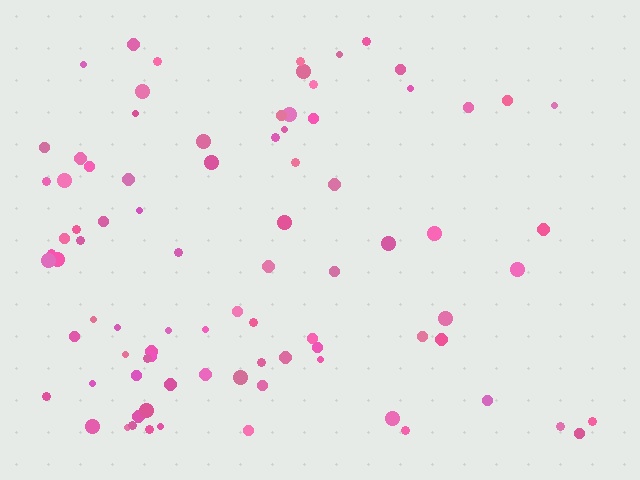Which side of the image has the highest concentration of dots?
The left.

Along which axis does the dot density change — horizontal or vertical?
Horizontal.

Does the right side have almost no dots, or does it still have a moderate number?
Still a moderate number, just noticeably fewer than the left.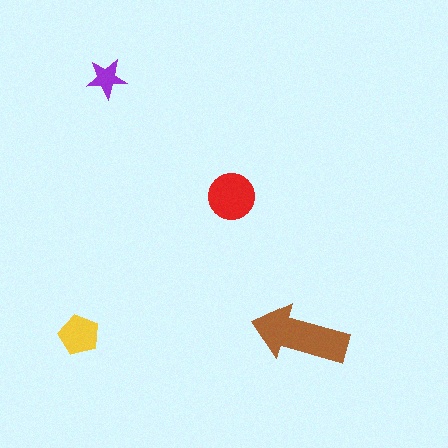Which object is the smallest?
The purple star.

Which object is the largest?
The brown arrow.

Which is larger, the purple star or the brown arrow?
The brown arrow.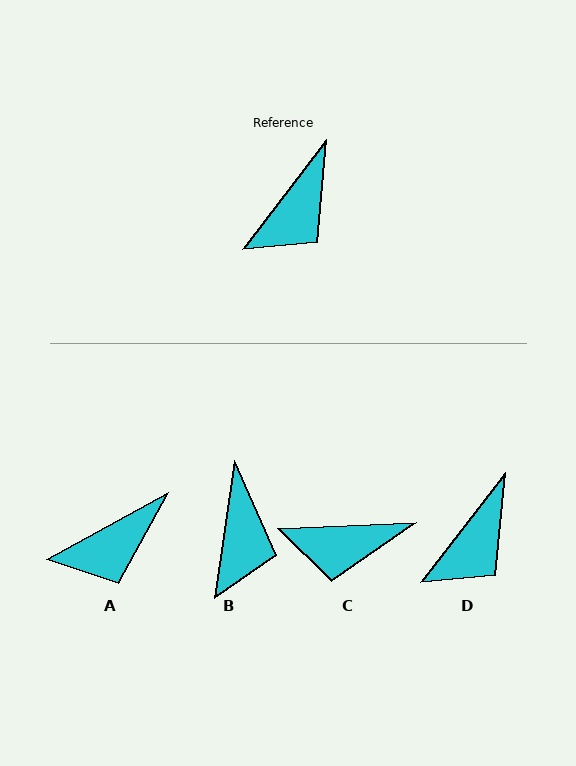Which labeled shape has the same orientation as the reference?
D.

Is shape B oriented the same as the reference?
No, it is off by about 29 degrees.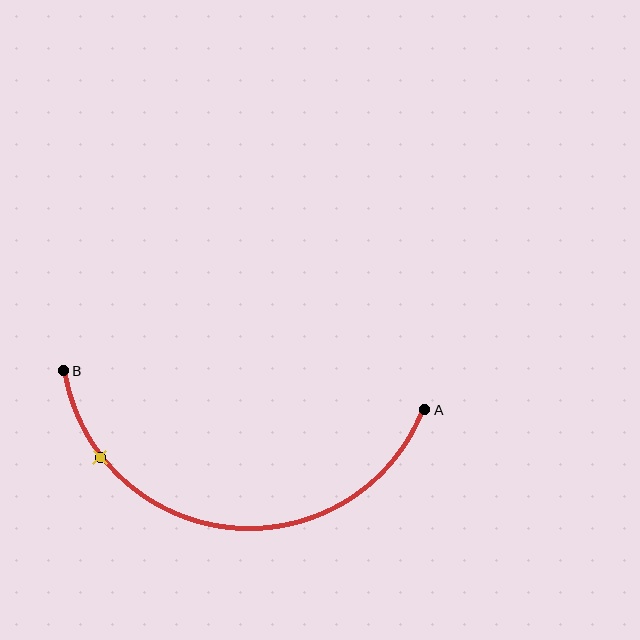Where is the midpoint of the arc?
The arc midpoint is the point on the curve farthest from the straight line joining A and B. It sits below that line.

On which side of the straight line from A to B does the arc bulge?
The arc bulges below the straight line connecting A and B.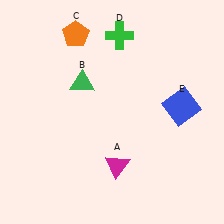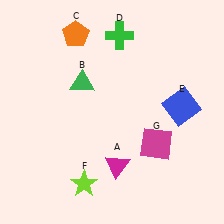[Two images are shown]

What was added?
A lime star (F), a magenta square (G) were added in Image 2.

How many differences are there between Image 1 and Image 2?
There are 2 differences between the two images.